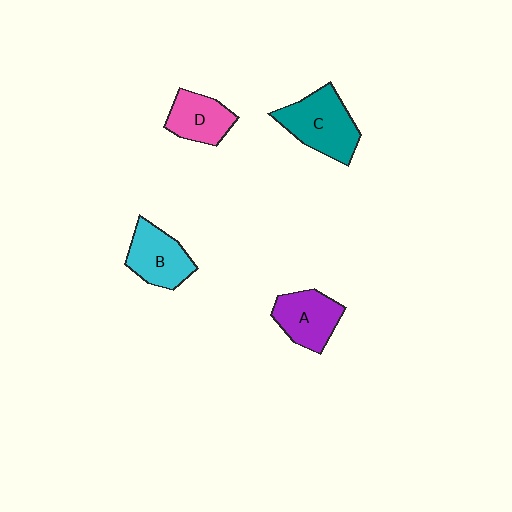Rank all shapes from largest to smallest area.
From largest to smallest: C (teal), B (cyan), A (purple), D (pink).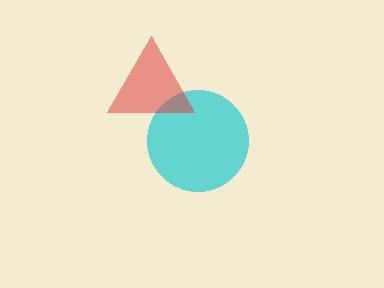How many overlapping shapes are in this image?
There are 2 overlapping shapes in the image.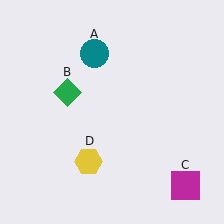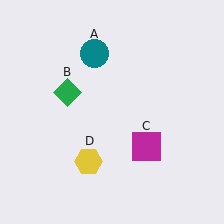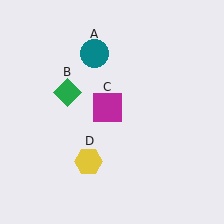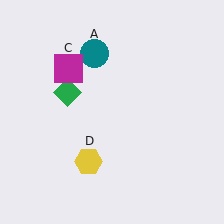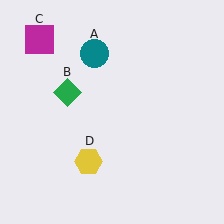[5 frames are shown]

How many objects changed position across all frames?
1 object changed position: magenta square (object C).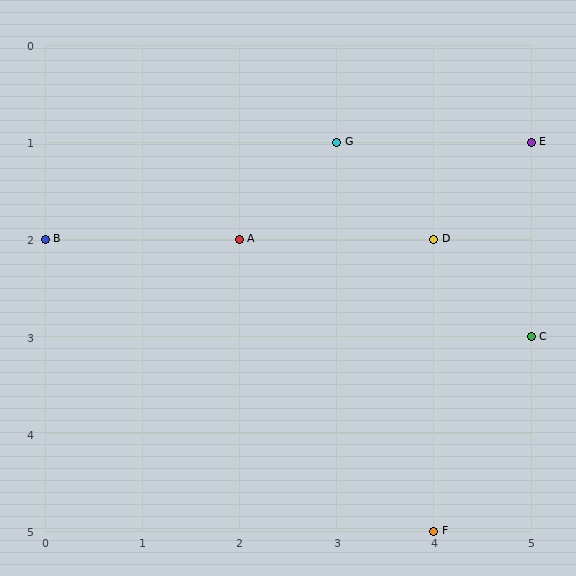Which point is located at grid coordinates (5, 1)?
Point E is at (5, 1).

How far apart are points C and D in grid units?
Points C and D are 1 column and 1 row apart (about 1.4 grid units diagonally).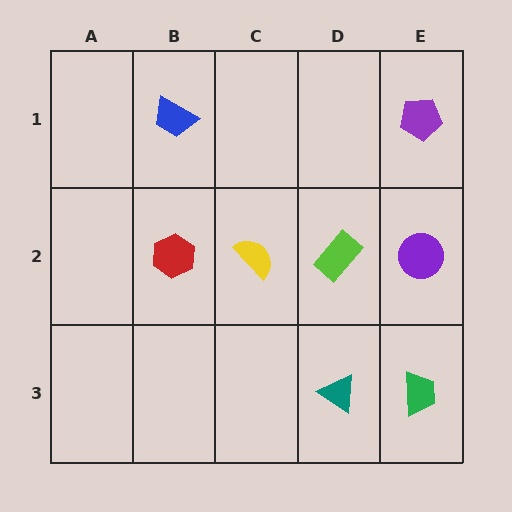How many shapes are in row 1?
2 shapes.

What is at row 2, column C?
A yellow semicircle.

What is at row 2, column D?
A lime rectangle.